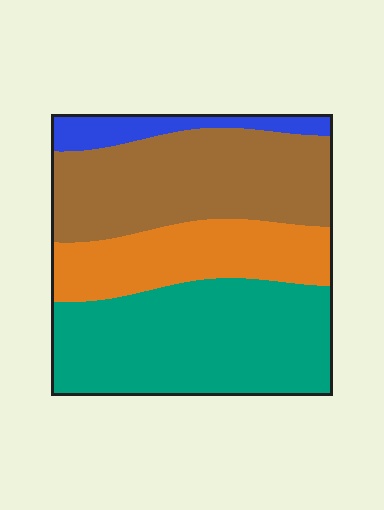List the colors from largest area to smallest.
From largest to smallest: teal, brown, orange, blue.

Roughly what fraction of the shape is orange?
Orange takes up about one fifth (1/5) of the shape.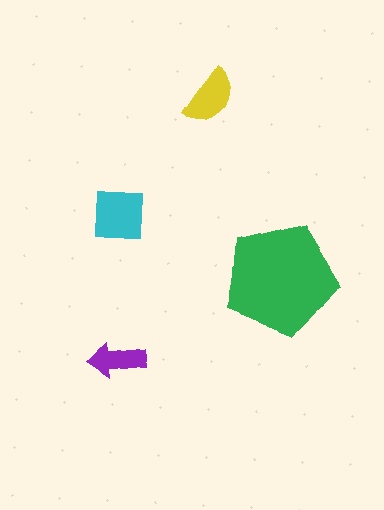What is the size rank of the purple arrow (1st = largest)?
4th.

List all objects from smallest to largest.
The purple arrow, the yellow semicircle, the cyan square, the green pentagon.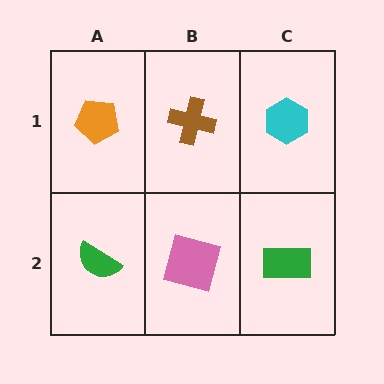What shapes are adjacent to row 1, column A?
A green semicircle (row 2, column A), a brown cross (row 1, column B).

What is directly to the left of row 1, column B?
An orange pentagon.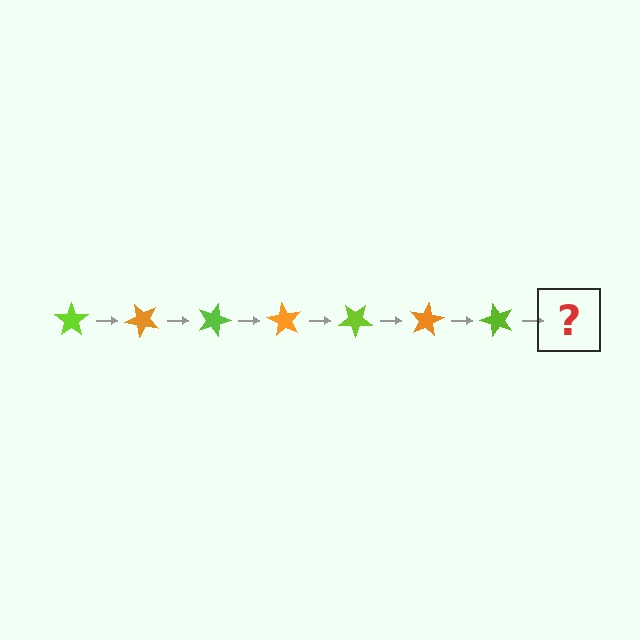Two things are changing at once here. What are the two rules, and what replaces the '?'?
The two rules are that it rotates 45 degrees each step and the color cycles through lime and orange. The '?' should be an orange star, rotated 315 degrees from the start.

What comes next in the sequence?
The next element should be an orange star, rotated 315 degrees from the start.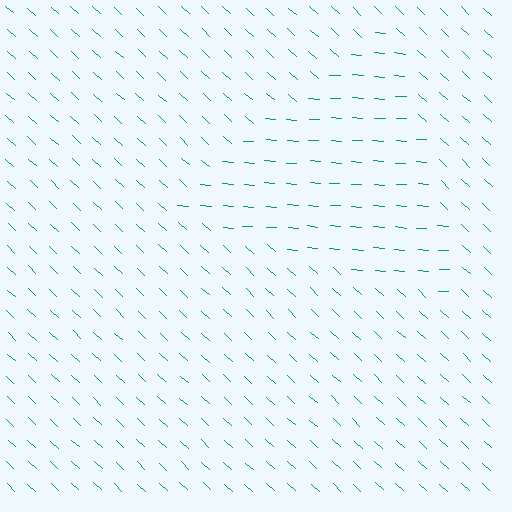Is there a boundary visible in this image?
Yes, there is a texture boundary formed by a change in line orientation.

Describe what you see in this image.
The image is filled with small teal line segments. A triangle region in the image has lines oriented differently from the surrounding lines, creating a visible texture boundary.